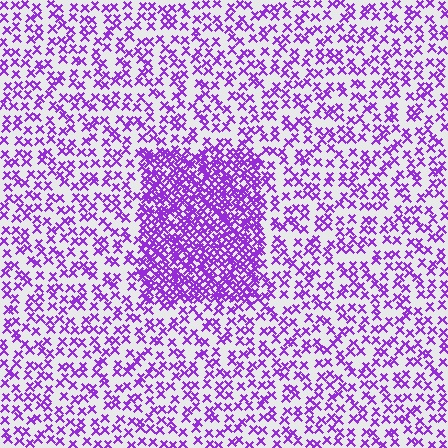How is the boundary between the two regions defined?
The boundary is defined by a change in element density (approximately 2.5x ratio). All elements are the same color, size, and shape.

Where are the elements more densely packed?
The elements are more densely packed inside the rectangle boundary.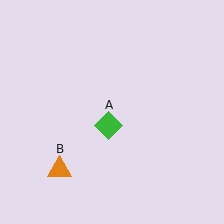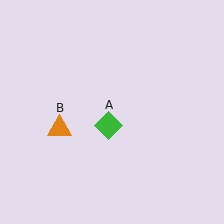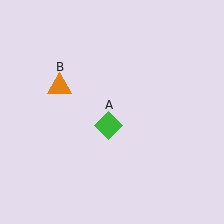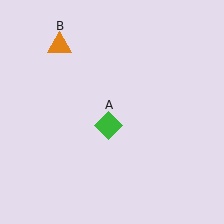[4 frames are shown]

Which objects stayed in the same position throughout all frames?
Green diamond (object A) remained stationary.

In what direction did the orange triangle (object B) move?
The orange triangle (object B) moved up.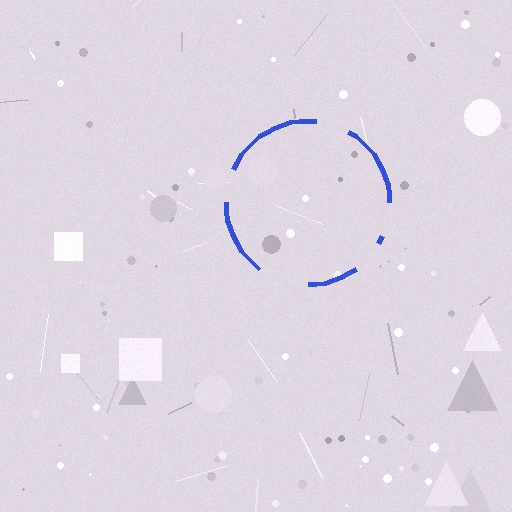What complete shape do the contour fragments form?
The contour fragments form a circle.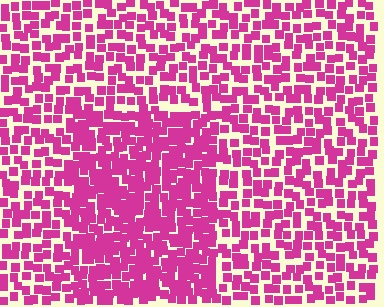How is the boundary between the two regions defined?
The boundary is defined by a change in element density (approximately 1.7x ratio). All elements are the same color, size, and shape.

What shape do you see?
I see a rectangle.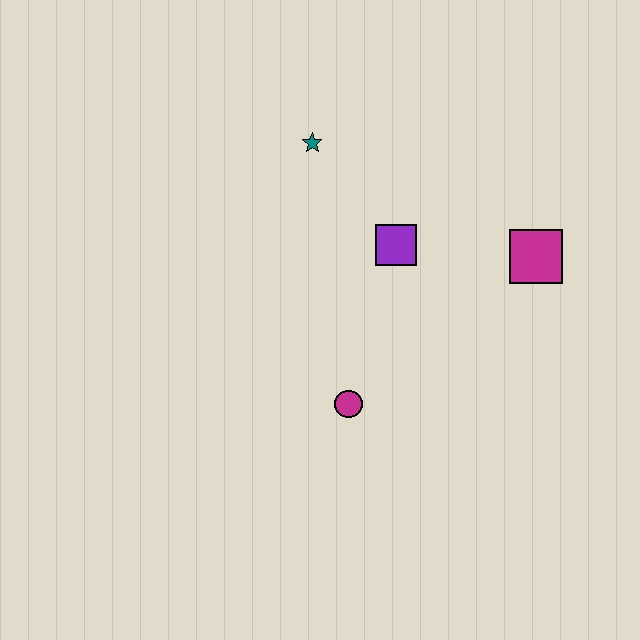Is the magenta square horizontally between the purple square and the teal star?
No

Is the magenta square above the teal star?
No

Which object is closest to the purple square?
The teal star is closest to the purple square.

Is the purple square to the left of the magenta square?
Yes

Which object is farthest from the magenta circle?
The teal star is farthest from the magenta circle.